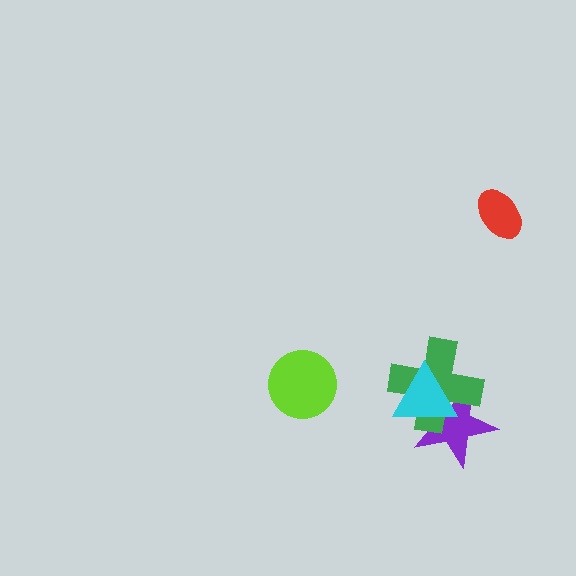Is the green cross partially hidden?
Yes, it is partially covered by another shape.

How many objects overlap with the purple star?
2 objects overlap with the purple star.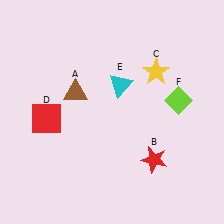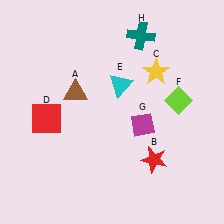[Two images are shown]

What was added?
A magenta diamond (G), a teal cross (H) were added in Image 2.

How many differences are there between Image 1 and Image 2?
There are 2 differences between the two images.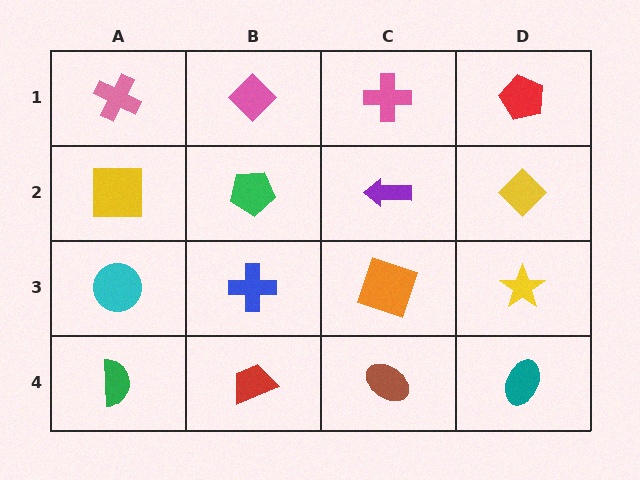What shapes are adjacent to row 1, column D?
A yellow diamond (row 2, column D), a pink cross (row 1, column C).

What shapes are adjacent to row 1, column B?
A green pentagon (row 2, column B), a pink cross (row 1, column A), a pink cross (row 1, column C).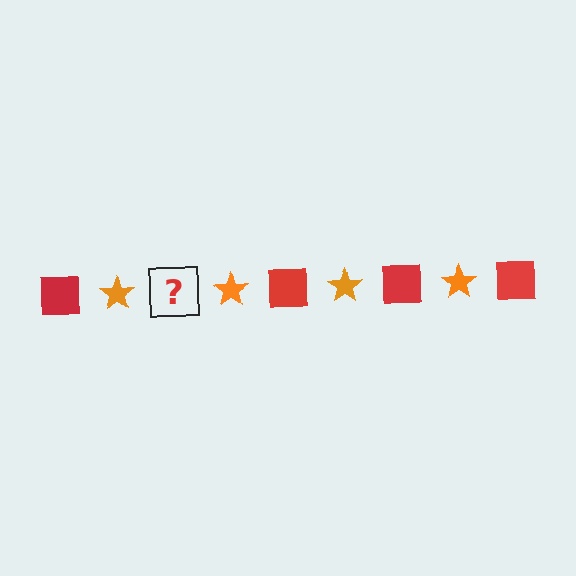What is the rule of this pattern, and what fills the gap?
The rule is that the pattern alternates between red square and orange star. The gap should be filled with a red square.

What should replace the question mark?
The question mark should be replaced with a red square.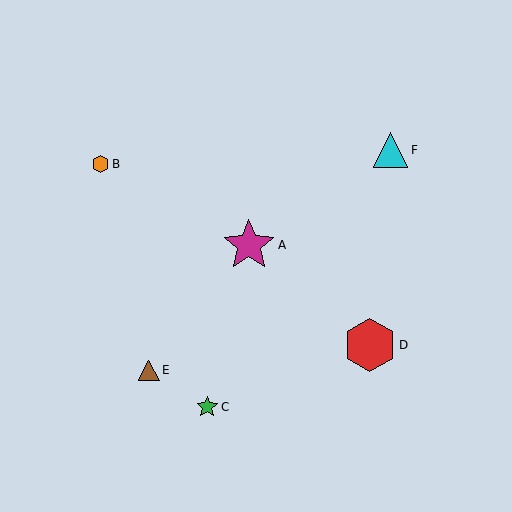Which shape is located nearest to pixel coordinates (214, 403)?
The green star (labeled C) at (207, 407) is nearest to that location.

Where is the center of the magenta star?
The center of the magenta star is at (249, 245).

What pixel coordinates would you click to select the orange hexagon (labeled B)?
Click at (101, 164) to select the orange hexagon B.